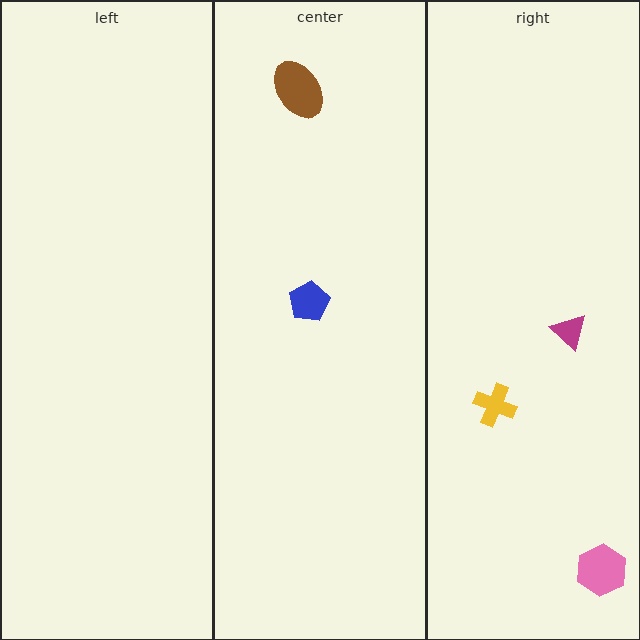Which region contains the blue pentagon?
The center region.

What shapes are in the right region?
The pink hexagon, the yellow cross, the magenta triangle.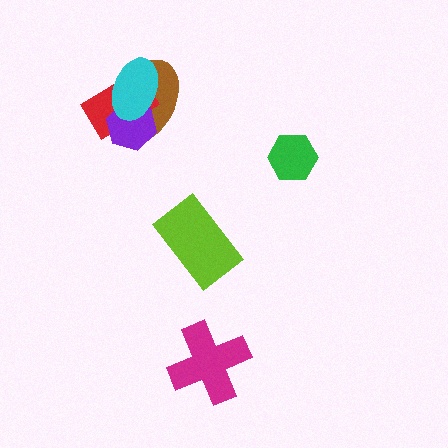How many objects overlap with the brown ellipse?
3 objects overlap with the brown ellipse.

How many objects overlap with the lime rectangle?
0 objects overlap with the lime rectangle.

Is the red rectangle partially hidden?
Yes, it is partially covered by another shape.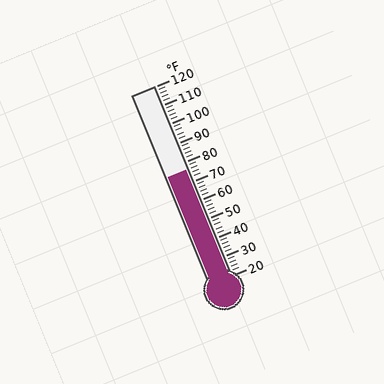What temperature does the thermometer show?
The thermometer shows approximately 76°F.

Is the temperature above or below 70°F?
The temperature is above 70°F.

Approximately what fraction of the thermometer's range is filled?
The thermometer is filled to approximately 55% of its range.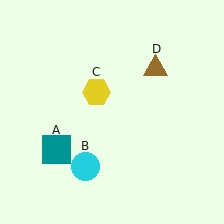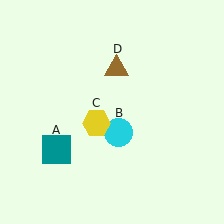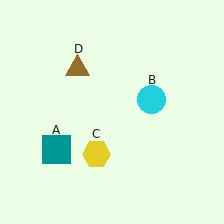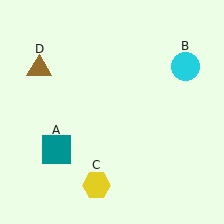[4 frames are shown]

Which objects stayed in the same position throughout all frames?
Teal square (object A) remained stationary.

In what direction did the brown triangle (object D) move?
The brown triangle (object D) moved left.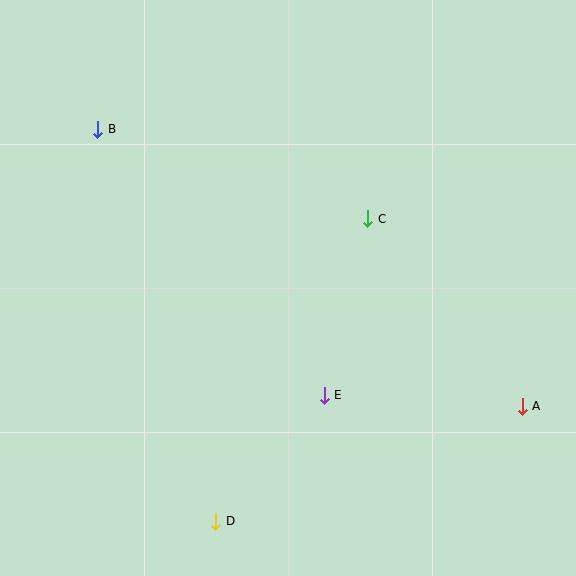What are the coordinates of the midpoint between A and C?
The midpoint between A and C is at (445, 313).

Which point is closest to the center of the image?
Point C at (368, 219) is closest to the center.